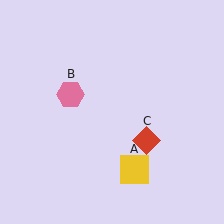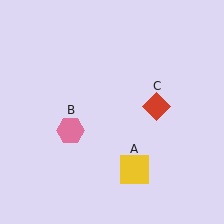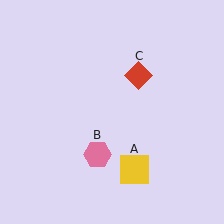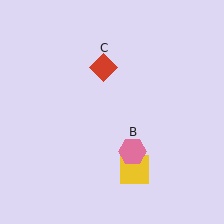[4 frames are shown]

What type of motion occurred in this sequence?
The pink hexagon (object B), red diamond (object C) rotated counterclockwise around the center of the scene.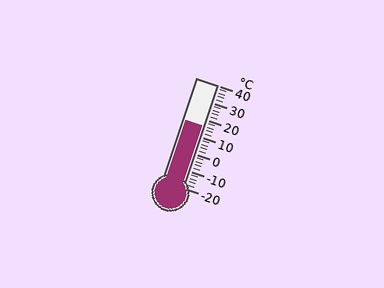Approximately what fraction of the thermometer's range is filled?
The thermometer is filled to approximately 60% of its range.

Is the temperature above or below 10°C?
The temperature is above 10°C.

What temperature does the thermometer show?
The thermometer shows approximately 16°C.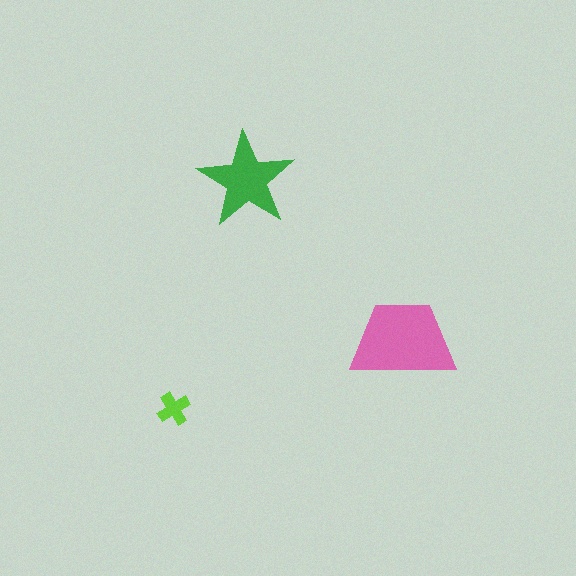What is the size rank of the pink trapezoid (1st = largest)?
1st.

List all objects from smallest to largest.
The lime cross, the green star, the pink trapezoid.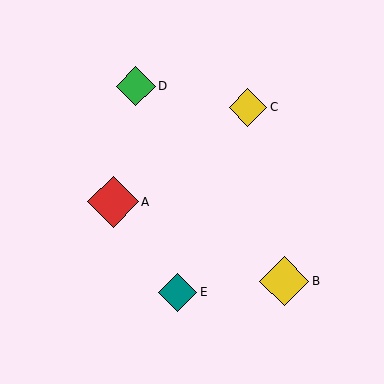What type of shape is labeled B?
Shape B is a yellow diamond.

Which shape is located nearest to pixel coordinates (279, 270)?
The yellow diamond (labeled B) at (284, 281) is nearest to that location.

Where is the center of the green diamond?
The center of the green diamond is at (136, 86).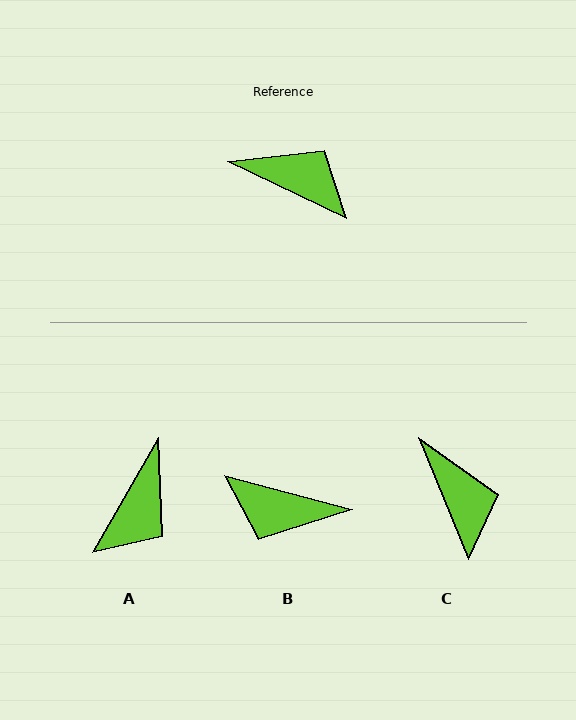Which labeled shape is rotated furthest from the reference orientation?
B, about 169 degrees away.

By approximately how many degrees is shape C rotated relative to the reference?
Approximately 42 degrees clockwise.